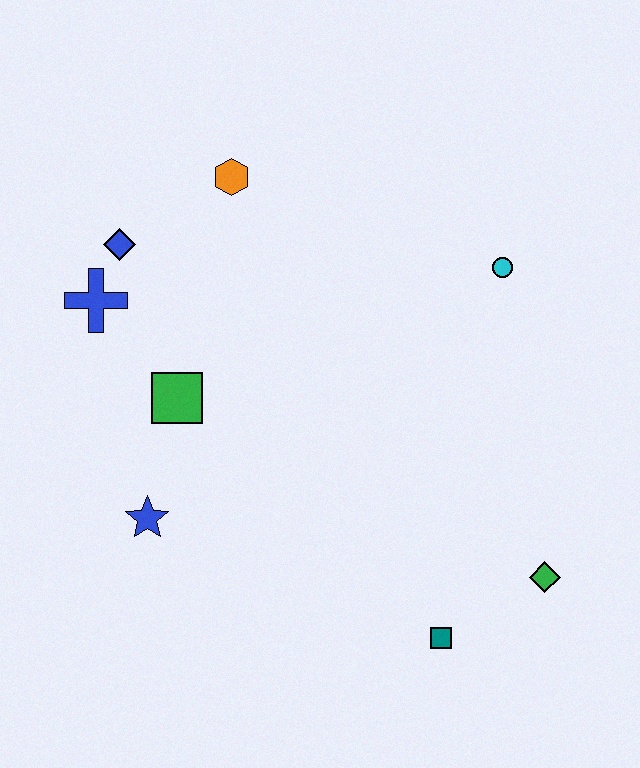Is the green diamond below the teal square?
No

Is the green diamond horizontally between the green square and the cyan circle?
No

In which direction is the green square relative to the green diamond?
The green square is to the left of the green diamond.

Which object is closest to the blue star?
The green square is closest to the blue star.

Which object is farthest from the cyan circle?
The blue star is farthest from the cyan circle.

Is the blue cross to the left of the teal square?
Yes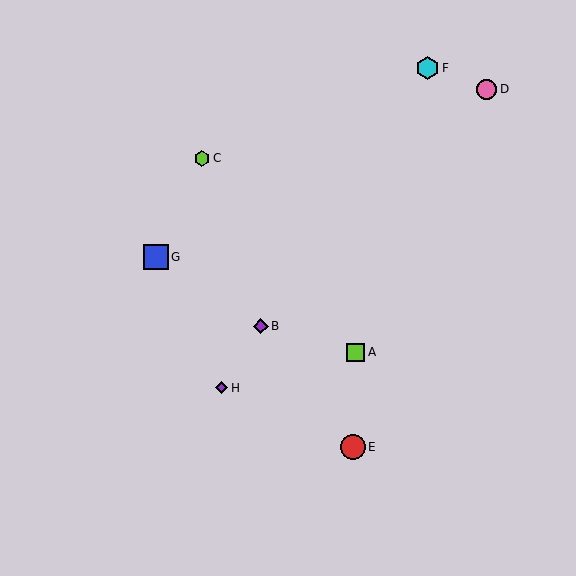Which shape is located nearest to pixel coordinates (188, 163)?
The lime hexagon (labeled C) at (202, 158) is nearest to that location.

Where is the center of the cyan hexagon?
The center of the cyan hexagon is at (427, 68).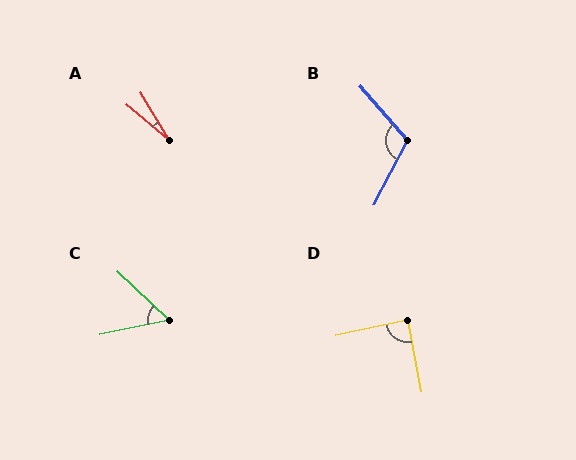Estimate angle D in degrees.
Approximately 88 degrees.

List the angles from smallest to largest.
A (19°), C (56°), D (88°), B (111°).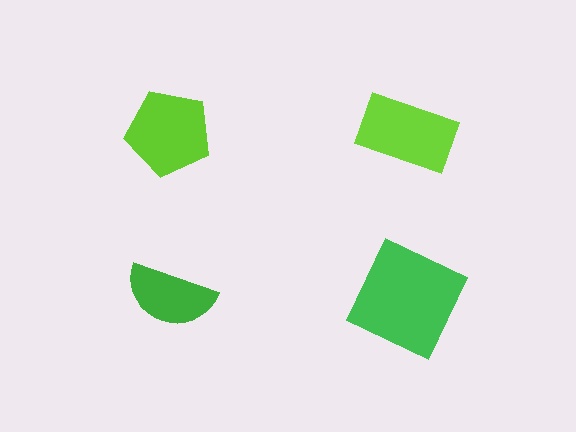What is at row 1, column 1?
A lime pentagon.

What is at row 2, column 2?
A green square.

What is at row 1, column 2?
A lime rectangle.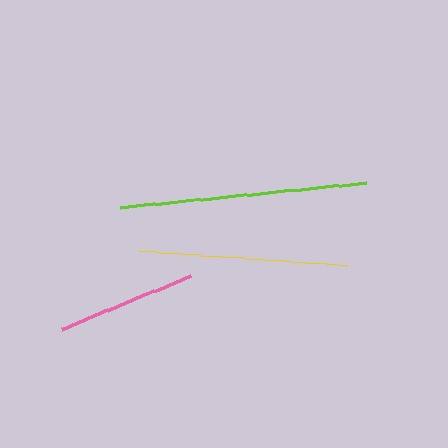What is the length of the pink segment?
The pink segment is approximately 140 pixels long.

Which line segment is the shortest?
The pink line is the shortest at approximately 140 pixels.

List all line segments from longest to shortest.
From longest to shortest: lime, yellow, pink.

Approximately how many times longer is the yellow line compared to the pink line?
The yellow line is approximately 1.5 times the length of the pink line.